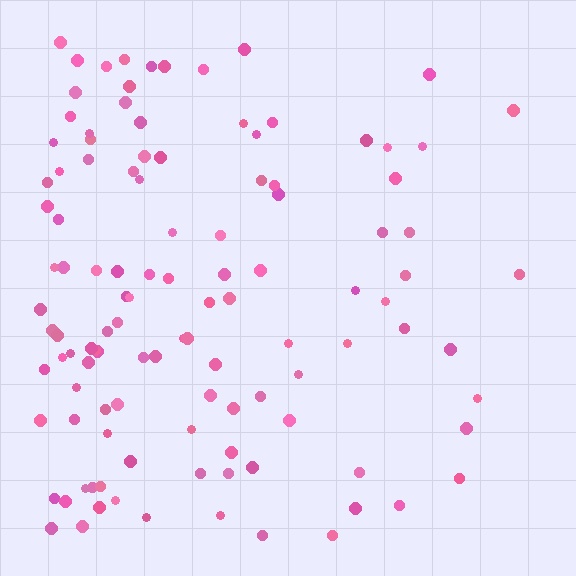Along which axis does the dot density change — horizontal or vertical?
Horizontal.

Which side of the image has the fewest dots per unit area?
The right.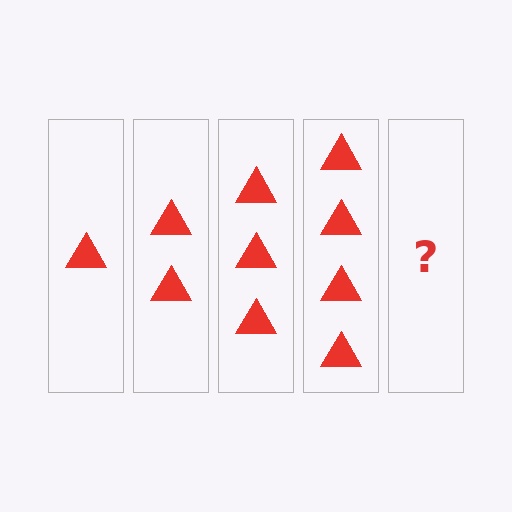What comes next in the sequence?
The next element should be 5 triangles.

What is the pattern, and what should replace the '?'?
The pattern is that each step adds one more triangle. The '?' should be 5 triangles.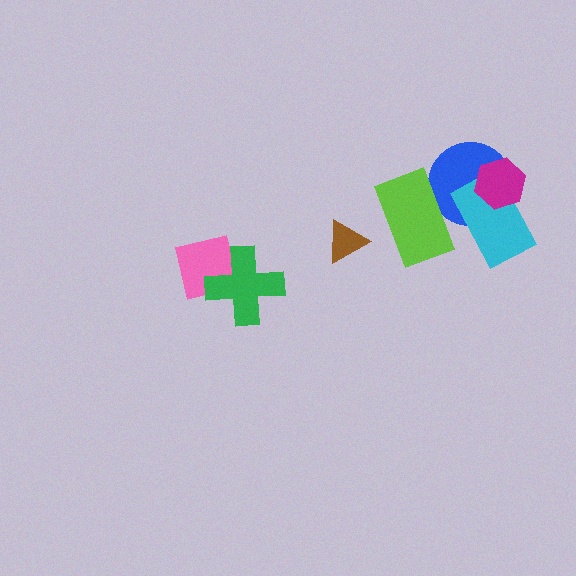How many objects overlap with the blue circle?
3 objects overlap with the blue circle.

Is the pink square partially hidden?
Yes, it is partially covered by another shape.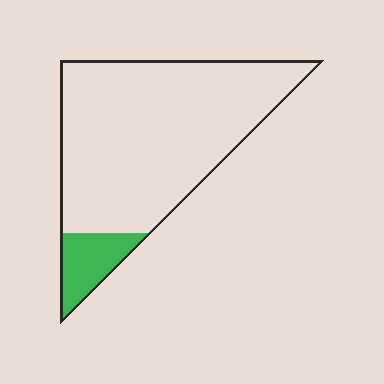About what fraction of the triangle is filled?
About one eighth (1/8).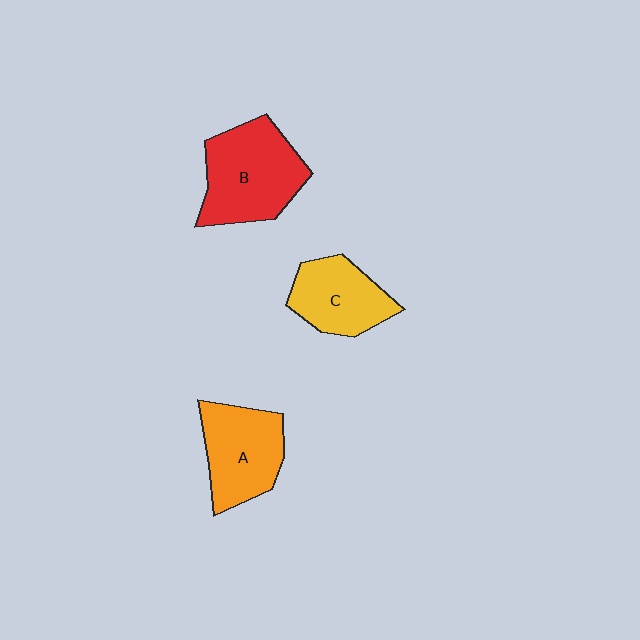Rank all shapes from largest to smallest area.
From largest to smallest: B (red), A (orange), C (yellow).